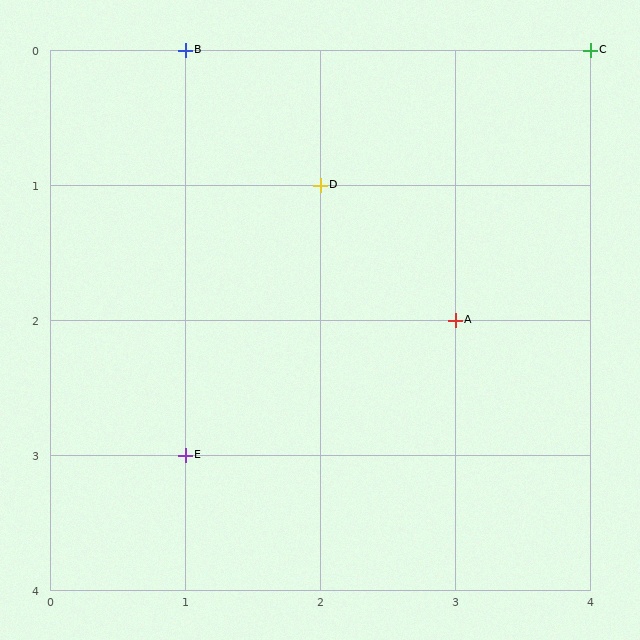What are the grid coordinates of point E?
Point E is at grid coordinates (1, 3).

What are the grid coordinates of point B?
Point B is at grid coordinates (1, 0).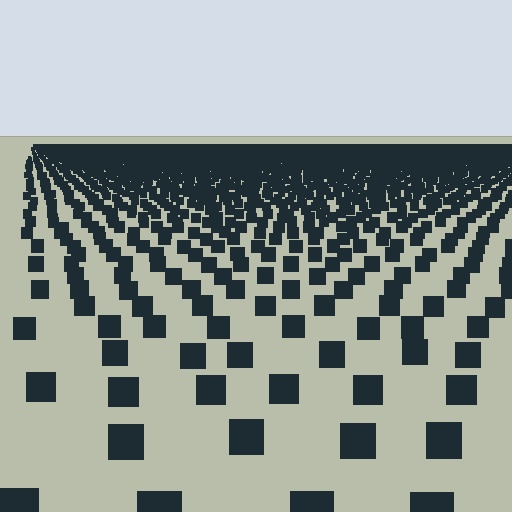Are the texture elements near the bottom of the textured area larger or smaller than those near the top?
Larger. Near the bottom, elements are closer to the viewer and appear at a bigger on-screen size.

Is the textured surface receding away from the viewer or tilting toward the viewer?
The surface is receding away from the viewer. Texture elements get smaller and denser toward the top.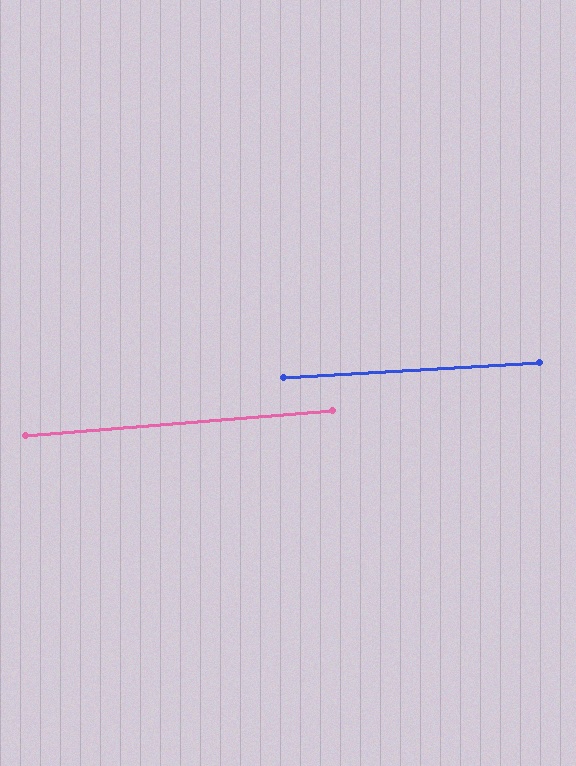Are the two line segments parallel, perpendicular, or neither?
Parallel — their directions differ by only 1.2°.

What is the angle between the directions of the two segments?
Approximately 1 degree.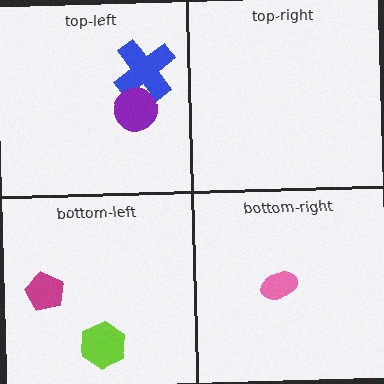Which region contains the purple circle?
The top-left region.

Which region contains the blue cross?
The top-left region.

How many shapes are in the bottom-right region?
1.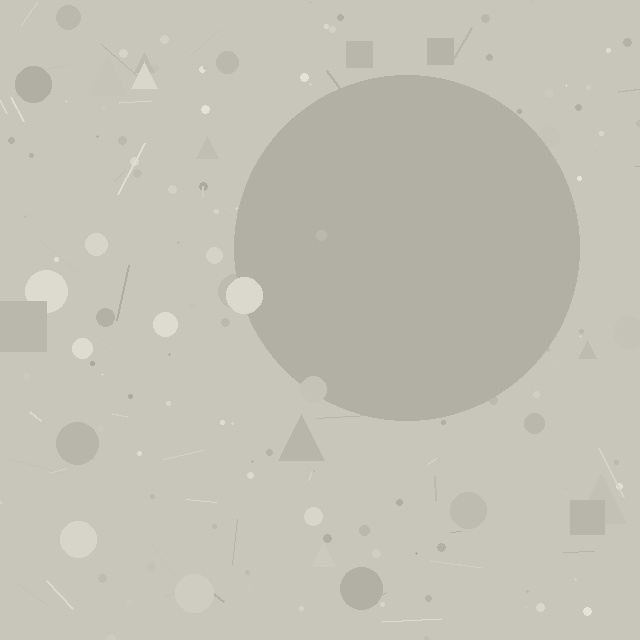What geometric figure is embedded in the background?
A circle is embedded in the background.